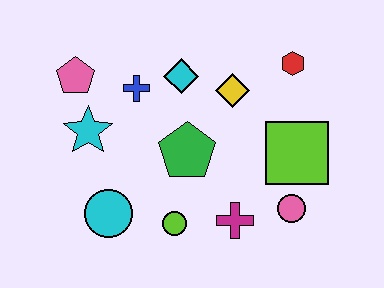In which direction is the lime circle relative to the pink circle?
The lime circle is to the left of the pink circle.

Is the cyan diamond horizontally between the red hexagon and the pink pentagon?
Yes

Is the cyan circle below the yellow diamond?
Yes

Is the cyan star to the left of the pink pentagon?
No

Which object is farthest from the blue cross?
The pink circle is farthest from the blue cross.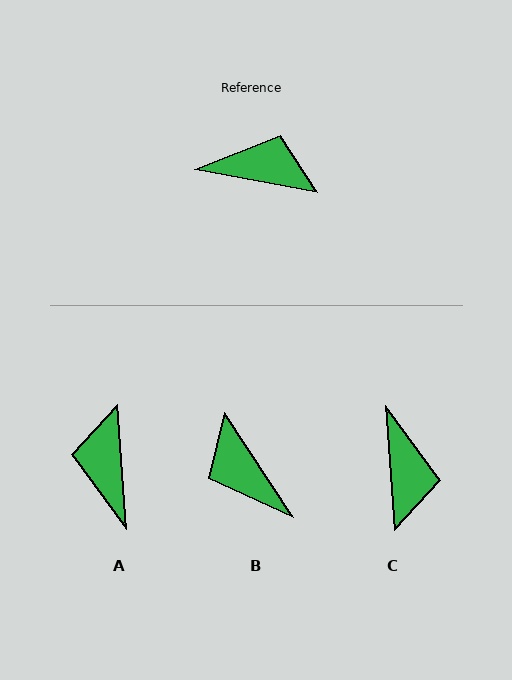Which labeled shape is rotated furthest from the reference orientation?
B, about 134 degrees away.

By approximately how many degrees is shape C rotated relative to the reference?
Approximately 75 degrees clockwise.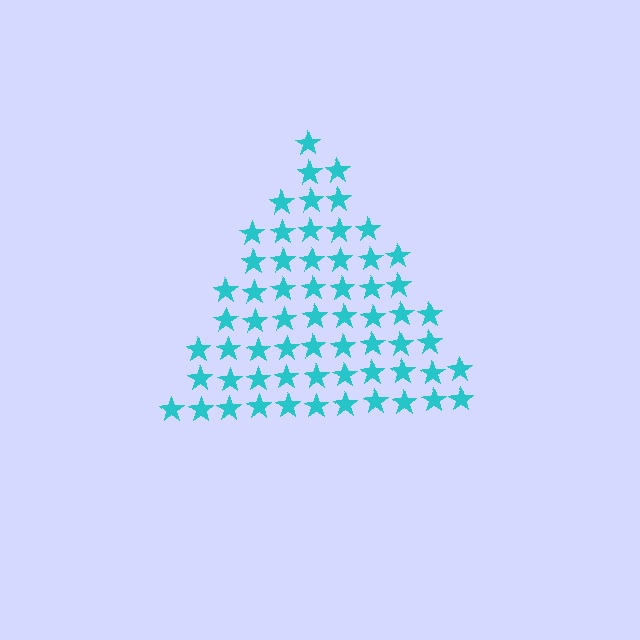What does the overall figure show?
The overall figure shows a triangle.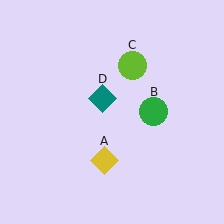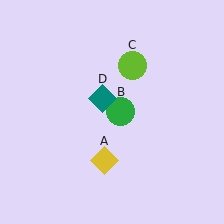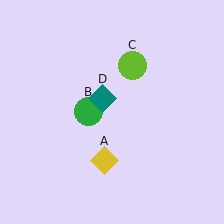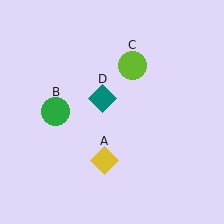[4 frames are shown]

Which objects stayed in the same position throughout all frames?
Yellow diamond (object A) and lime circle (object C) and teal diamond (object D) remained stationary.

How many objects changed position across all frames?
1 object changed position: green circle (object B).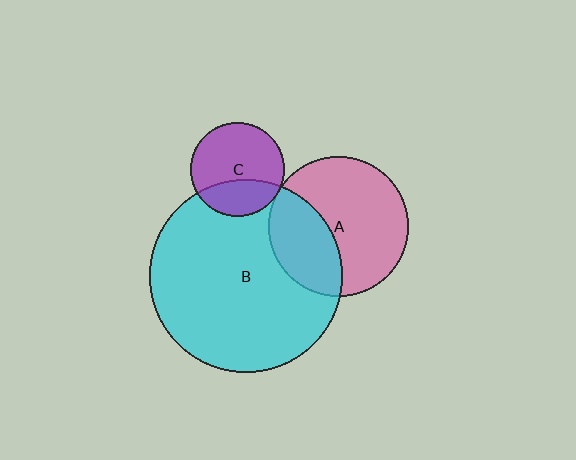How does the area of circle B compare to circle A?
Approximately 1.9 times.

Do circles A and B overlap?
Yes.